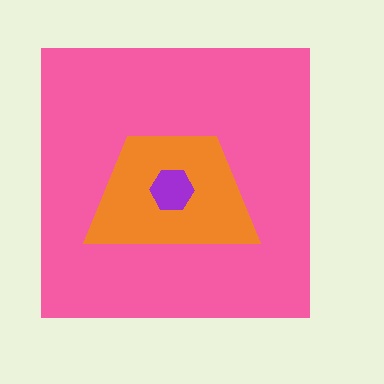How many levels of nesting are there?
3.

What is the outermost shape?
The pink square.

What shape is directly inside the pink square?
The orange trapezoid.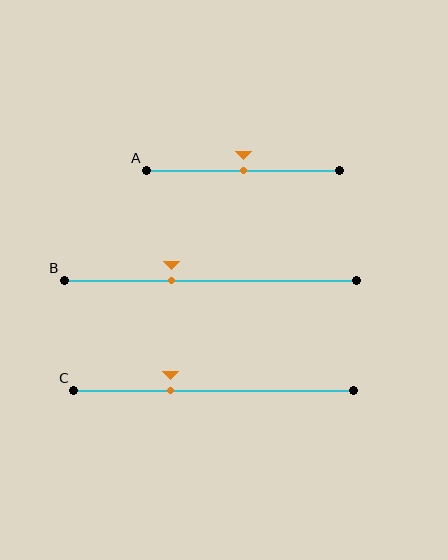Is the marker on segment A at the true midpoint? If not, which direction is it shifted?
Yes, the marker on segment A is at the true midpoint.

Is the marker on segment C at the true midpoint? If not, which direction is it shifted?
No, the marker on segment C is shifted to the left by about 16% of the segment length.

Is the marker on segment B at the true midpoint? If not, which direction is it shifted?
No, the marker on segment B is shifted to the left by about 13% of the segment length.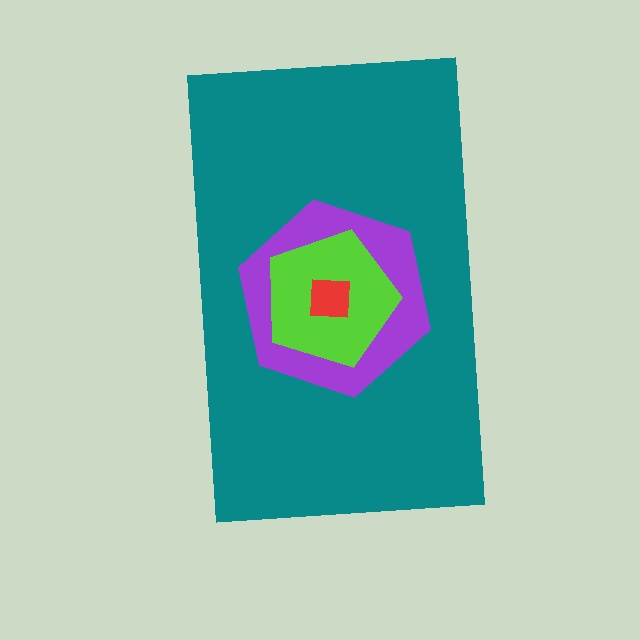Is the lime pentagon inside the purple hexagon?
Yes.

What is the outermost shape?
The teal rectangle.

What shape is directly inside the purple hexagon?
The lime pentagon.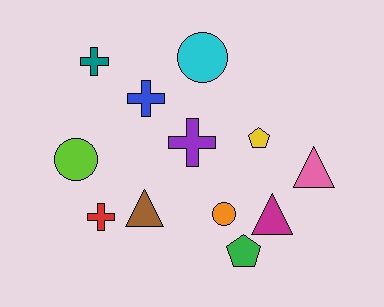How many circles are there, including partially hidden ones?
There are 3 circles.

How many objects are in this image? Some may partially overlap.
There are 12 objects.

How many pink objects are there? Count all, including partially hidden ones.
There is 1 pink object.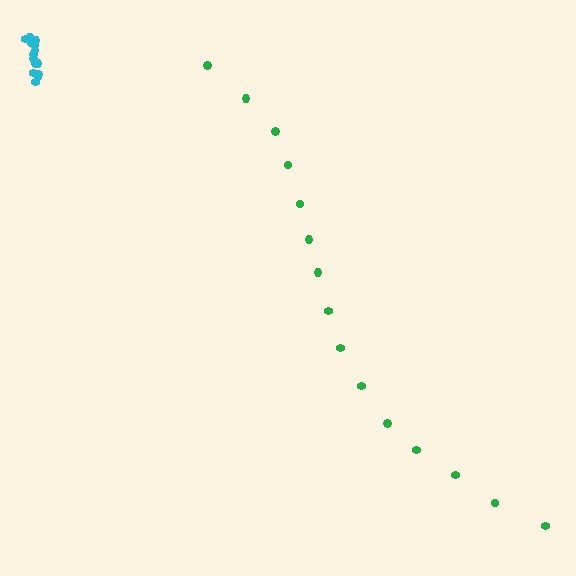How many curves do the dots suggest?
There are 2 distinct paths.